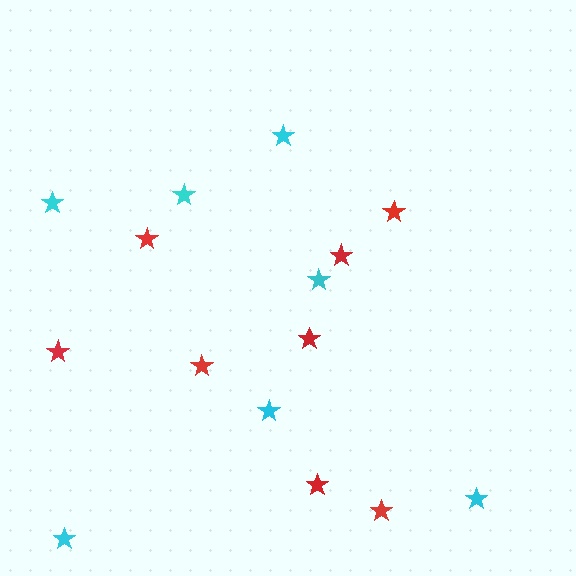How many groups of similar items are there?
There are 2 groups: one group of red stars (8) and one group of cyan stars (7).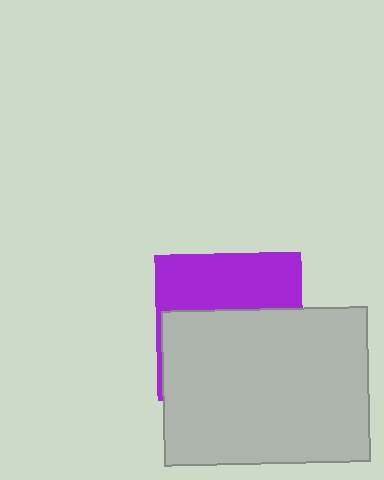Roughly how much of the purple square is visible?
A small part of it is visible (roughly 41%).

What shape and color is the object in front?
The object in front is a light gray rectangle.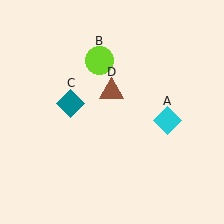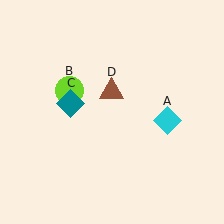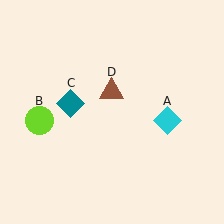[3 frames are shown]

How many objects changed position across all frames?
1 object changed position: lime circle (object B).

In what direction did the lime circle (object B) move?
The lime circle (object B) moved down and to the left.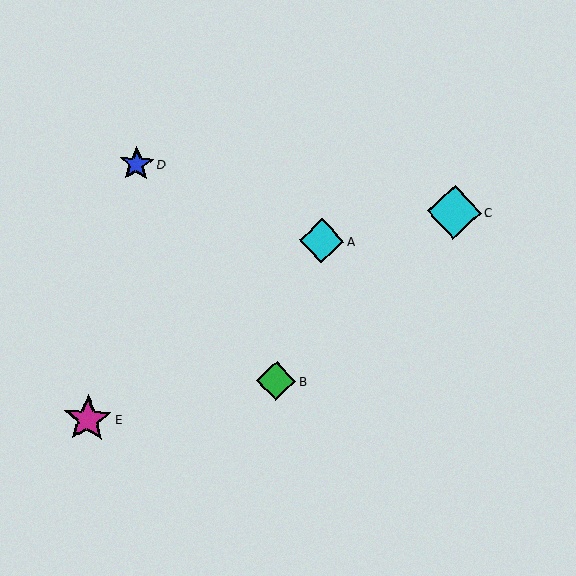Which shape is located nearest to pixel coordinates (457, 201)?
The cyan diamond (labeled C) at (454, 212) is nearest to that location.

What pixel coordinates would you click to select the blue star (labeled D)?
Click at (136, 164) to select the blue star D.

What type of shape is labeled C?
Shape C is a cyan diamond.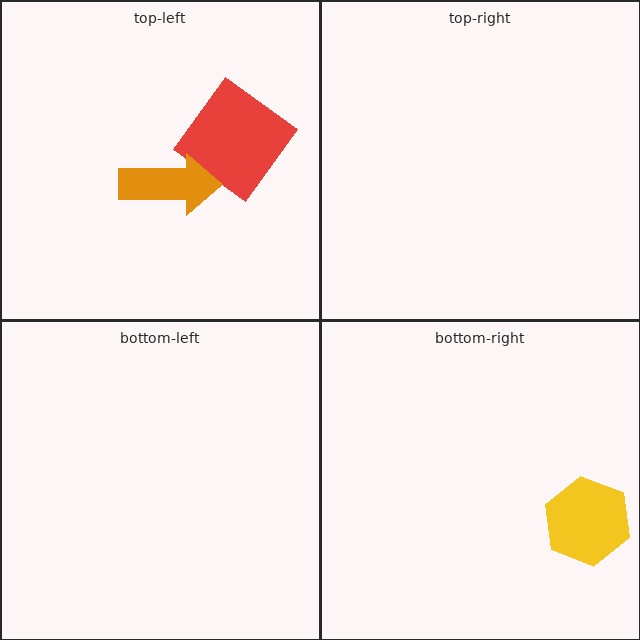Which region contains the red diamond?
The top-left region.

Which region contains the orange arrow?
The top-left region.